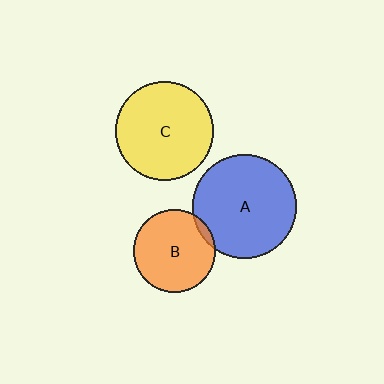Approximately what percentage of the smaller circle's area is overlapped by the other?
Approximately 5%.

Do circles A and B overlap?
Yes.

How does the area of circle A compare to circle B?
Approximately 1.6 times.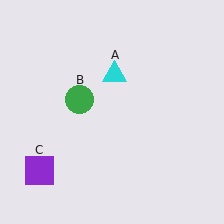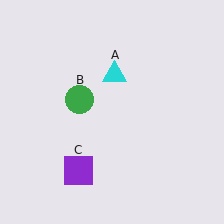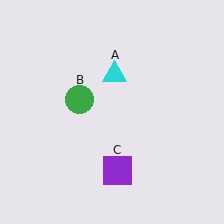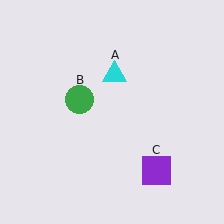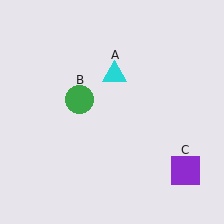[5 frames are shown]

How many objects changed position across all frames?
1 object changed position: purple square (object C).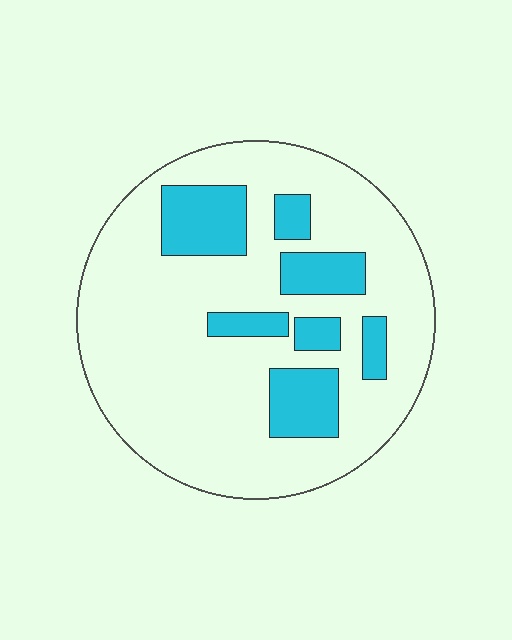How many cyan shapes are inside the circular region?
7.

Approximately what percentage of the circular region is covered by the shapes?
Approximately 20%.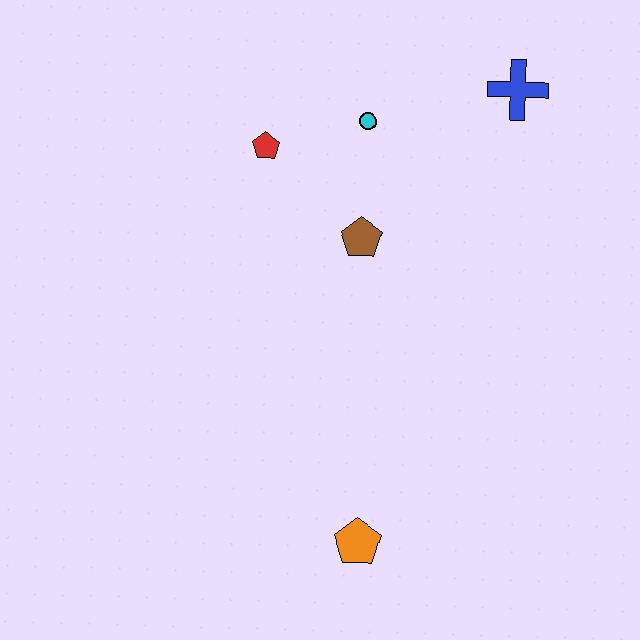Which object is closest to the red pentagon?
The cyan circle is closest to the red pentagon.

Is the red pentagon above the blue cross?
No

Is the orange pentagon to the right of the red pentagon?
Yes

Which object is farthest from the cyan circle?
The orange pentagon is farthest from the cyan circle.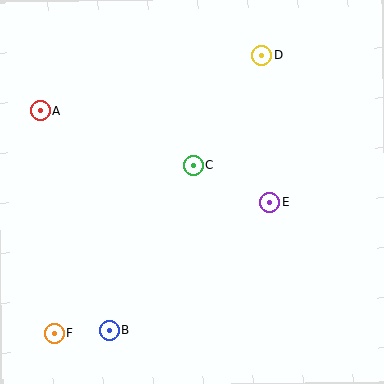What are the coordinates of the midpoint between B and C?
The midpoint between B and C is at (151, 248).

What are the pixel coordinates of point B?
Point B is at (109, 330).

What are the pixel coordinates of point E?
Point E is at (270, 202).